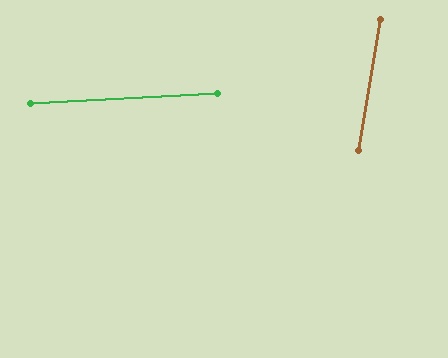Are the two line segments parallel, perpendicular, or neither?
Neither parallel nor perpendicular — they differ by about 77°.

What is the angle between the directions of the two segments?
Approximately 77 degrees.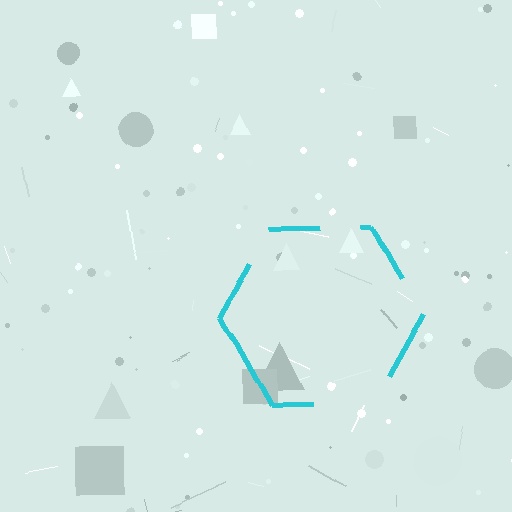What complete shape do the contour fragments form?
The contour fragments form a hexagon.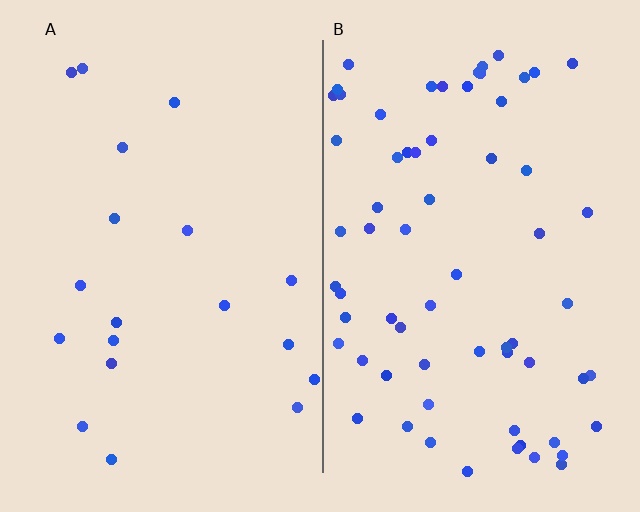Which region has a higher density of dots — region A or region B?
B (the right).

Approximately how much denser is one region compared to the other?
Approximately 3.5× — region B over region A.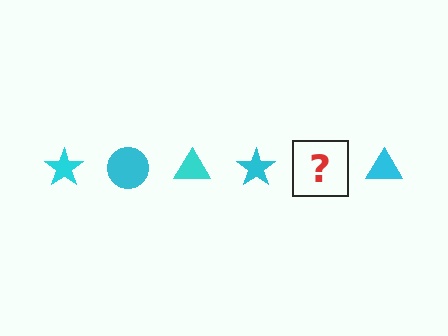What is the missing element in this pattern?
The missing element is a cyan circle.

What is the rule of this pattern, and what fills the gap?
The rule is that the pattern cycles through star, circle, triangle shapes in cyan. The gap should be filled with a cyan circle.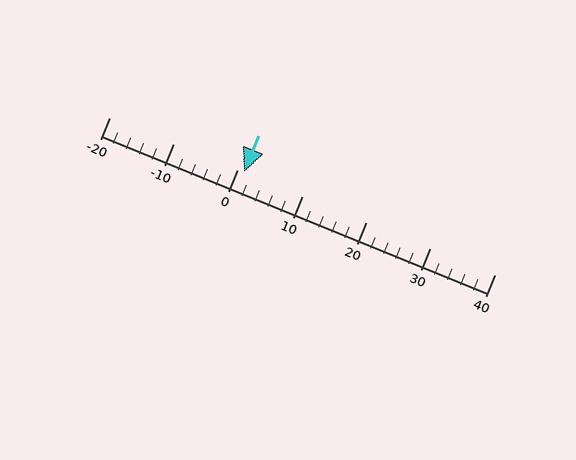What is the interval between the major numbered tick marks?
The major tick marks are spaced 10 units apart.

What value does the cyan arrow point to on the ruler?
The cyan arrow points to approximately 1.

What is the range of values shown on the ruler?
The ruler shows values from -20 to 40.